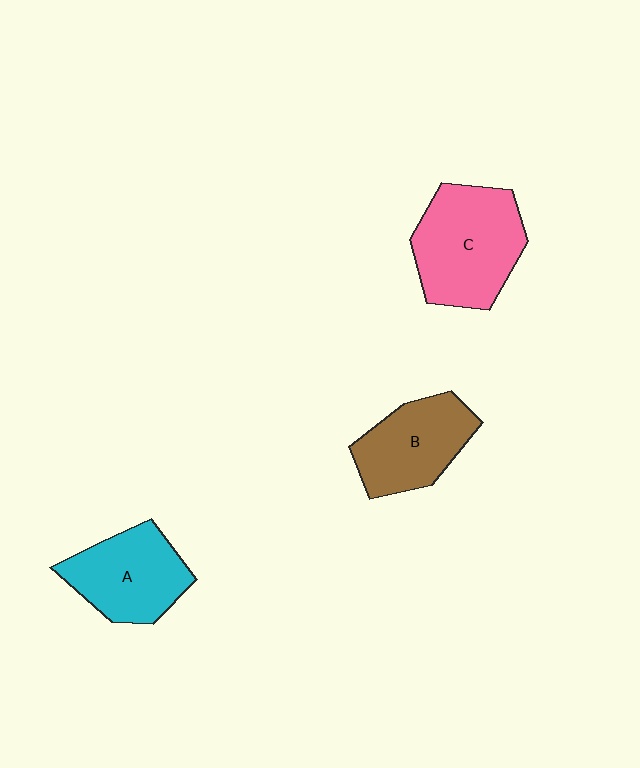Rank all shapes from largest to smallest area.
From largest to smallest: C (pink), A (cyan), B (brown).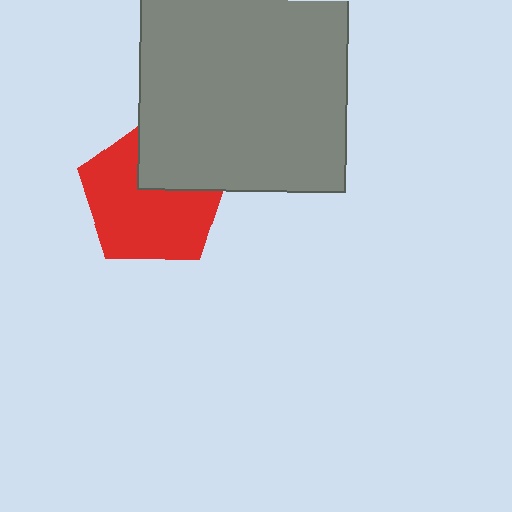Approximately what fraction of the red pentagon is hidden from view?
Roughly 31% of the red pentagon is hidden behind the gray square.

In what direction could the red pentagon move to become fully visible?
The red pentagon could move down. That would shift it out from behind the gray square entirely.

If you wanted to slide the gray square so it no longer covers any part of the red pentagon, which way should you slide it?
Slide it up — that is the most direct way to separate the two shapes.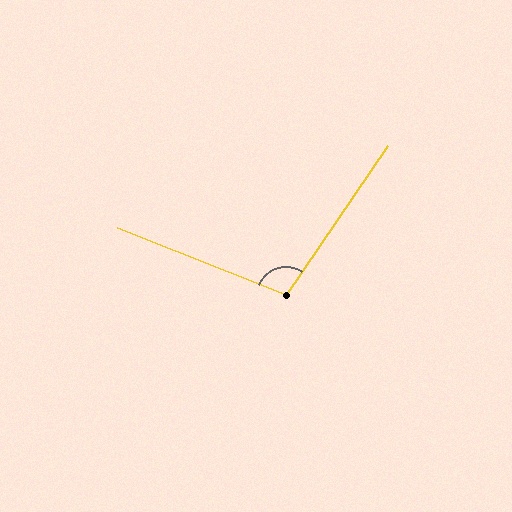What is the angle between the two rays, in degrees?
Approximately 103 degrees.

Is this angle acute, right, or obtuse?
It is obtuse.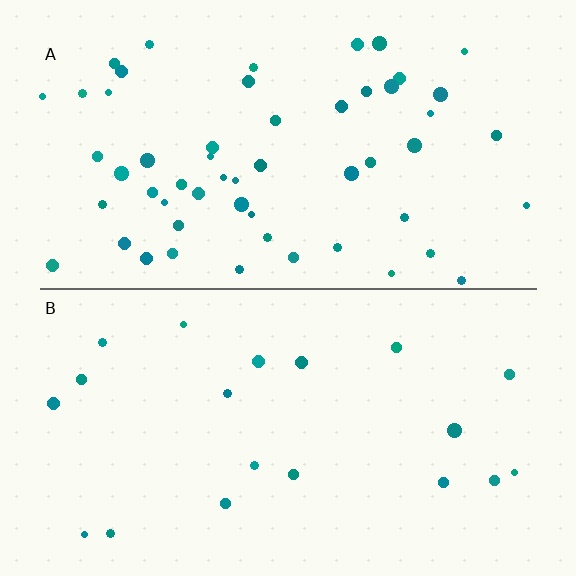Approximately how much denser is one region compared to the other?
Approximately 2.8× — region A over region B.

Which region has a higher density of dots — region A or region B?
A (the top).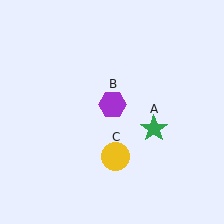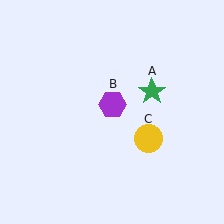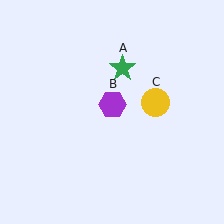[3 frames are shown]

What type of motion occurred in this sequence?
The green star (object A), yellow circle (object C) rotated counterclockwise around the center of the scene.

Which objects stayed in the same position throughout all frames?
Purple hexagon (object B) remained stationary.